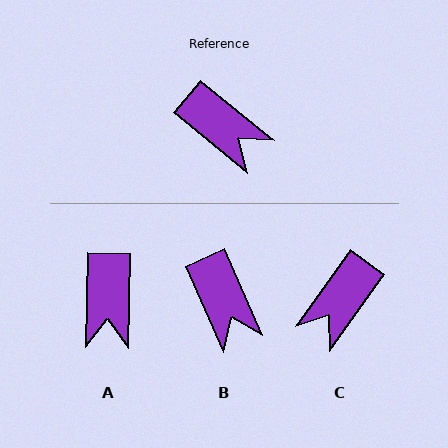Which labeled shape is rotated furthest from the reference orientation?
C, about 86 degrees away.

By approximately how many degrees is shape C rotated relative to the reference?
Approximately 86 degrees clockwise.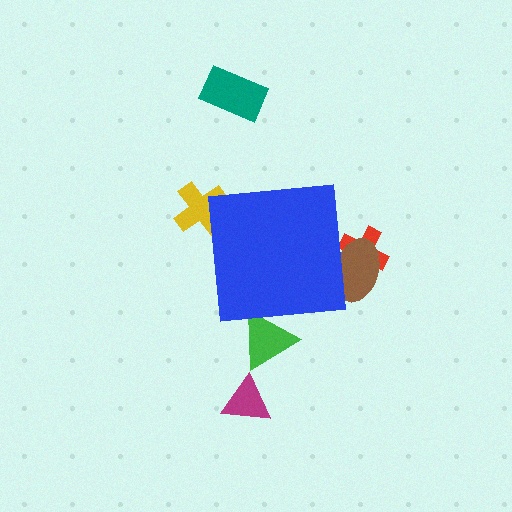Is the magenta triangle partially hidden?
No, the magenta triangle is fully visible.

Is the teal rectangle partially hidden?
No, the teal rectangle is fully visible.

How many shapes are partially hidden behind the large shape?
4 shapes are partially hidden.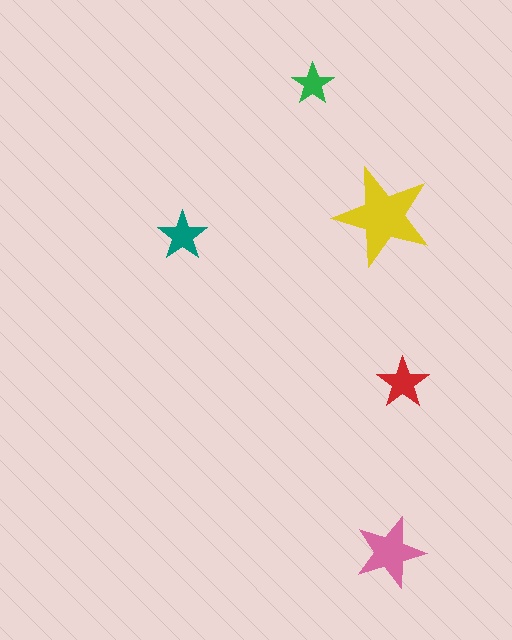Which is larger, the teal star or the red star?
The red one.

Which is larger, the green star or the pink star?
The pink one.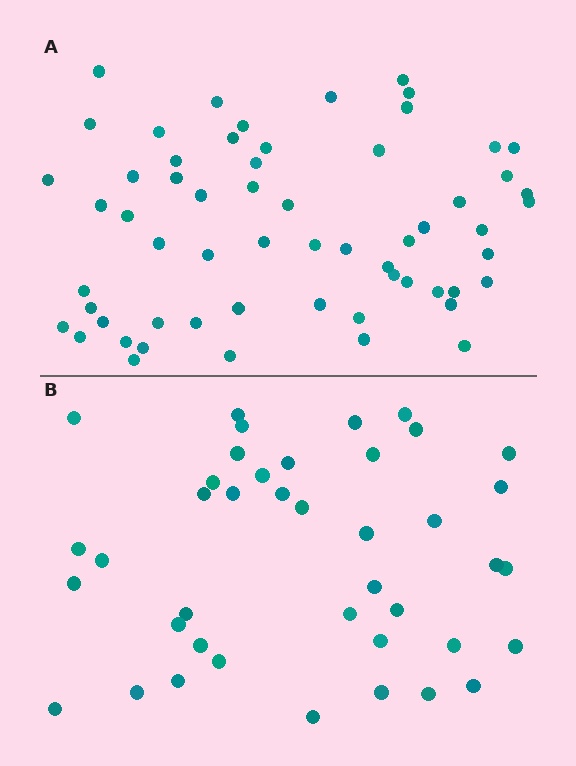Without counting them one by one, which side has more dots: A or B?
Region A (the top region) has more dots.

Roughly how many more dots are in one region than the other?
Region A has approximately 20 more dots than region B.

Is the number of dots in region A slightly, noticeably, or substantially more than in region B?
Region A has substantially more. The ratio is roughly 1.5 to 1.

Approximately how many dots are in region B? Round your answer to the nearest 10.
About 40 dots. (The exact count is 41, which rounds to 40.)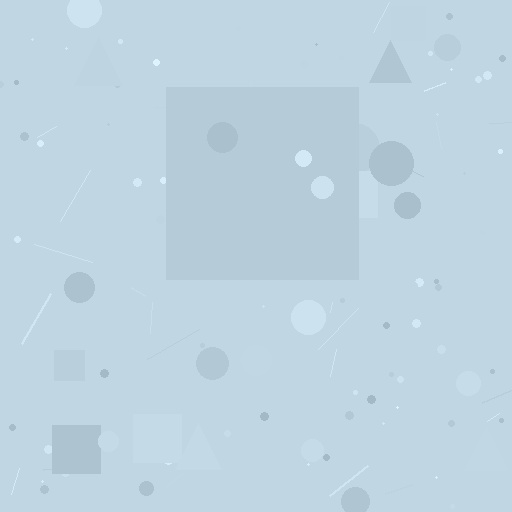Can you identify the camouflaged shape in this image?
The camouflaged shape is a square.